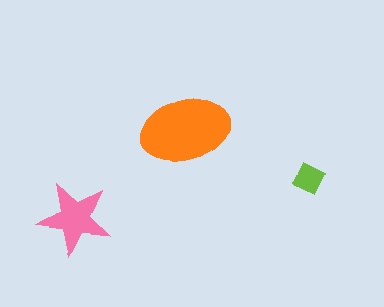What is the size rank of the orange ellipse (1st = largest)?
1st.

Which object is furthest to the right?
The lime diamond is rightmost.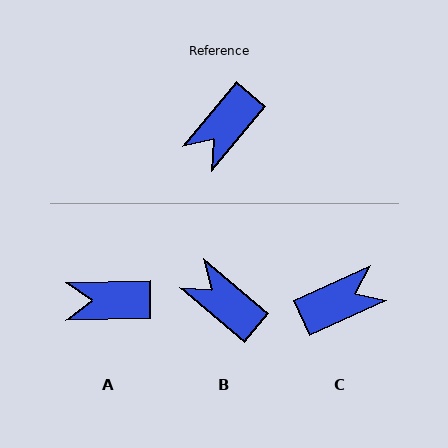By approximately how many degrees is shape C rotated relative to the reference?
Approximately 154 degrees counter-clockwise.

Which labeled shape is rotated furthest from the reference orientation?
C, about 154 degrees away.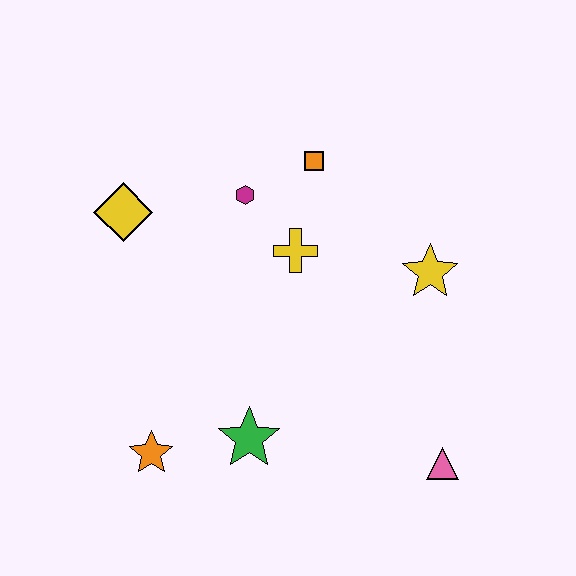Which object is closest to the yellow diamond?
The magenta hexagon is closest to the yellow diamond.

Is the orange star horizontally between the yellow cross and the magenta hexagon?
No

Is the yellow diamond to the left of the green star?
Yes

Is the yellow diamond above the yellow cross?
Yes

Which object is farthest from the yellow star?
The orange star is farthest from the yellow star.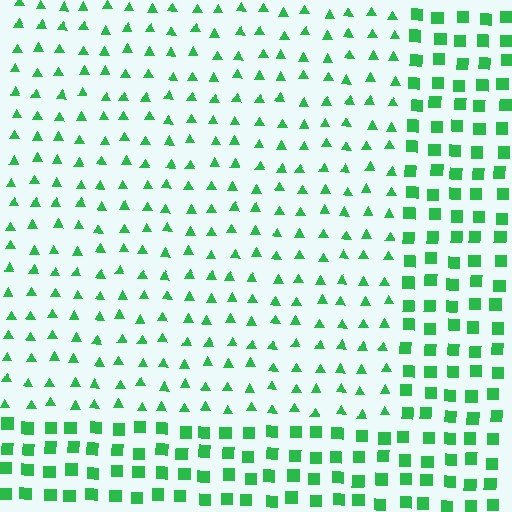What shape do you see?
I see a rectangle.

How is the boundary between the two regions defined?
The boundary is defined by a change in element shape: triangles inside vs. squares outside. All elements share the same color and spacing.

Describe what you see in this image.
The image is filled with small green elements arranged in a uniform grid. A rectangle-shaped region contains triangles, while the surrounding area contains squares. The boundary is defined purely by the change in element shape.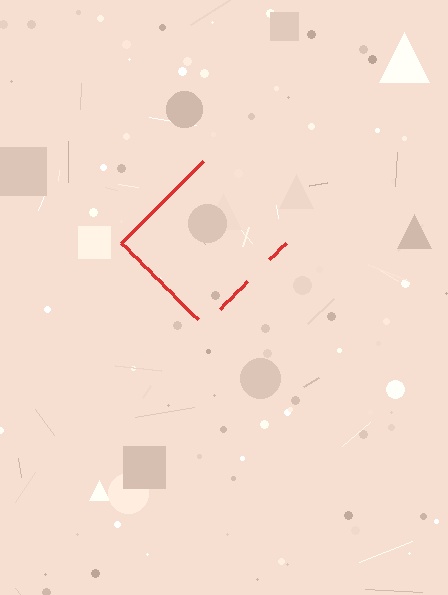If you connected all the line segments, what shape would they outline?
They would outline a diamond.